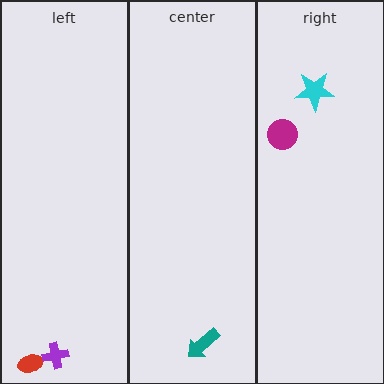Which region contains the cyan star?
The right region.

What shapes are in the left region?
The red ellipse, the purple cross.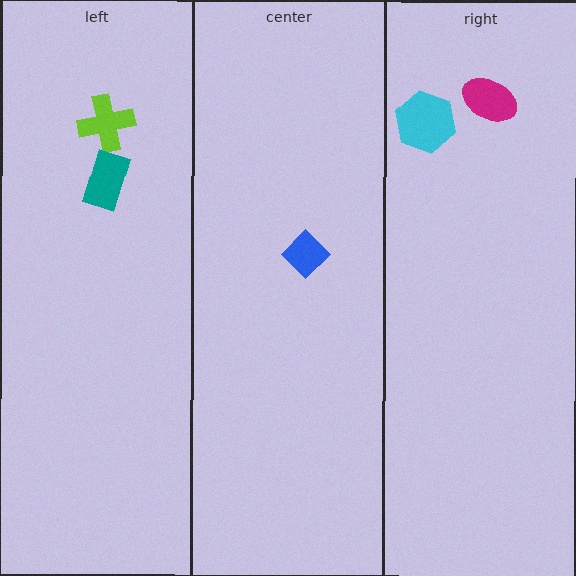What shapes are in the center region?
The blue diamond.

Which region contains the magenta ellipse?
The right region.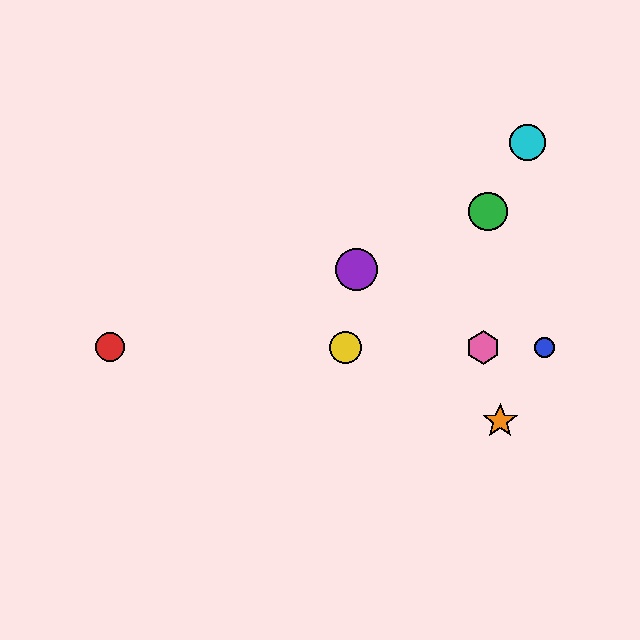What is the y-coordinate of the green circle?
The green circle is at y≈211.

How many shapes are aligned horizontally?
4 shapes (the red circle, the blue circle, the yellow circle, the pink hexagon) are aligned horizontally.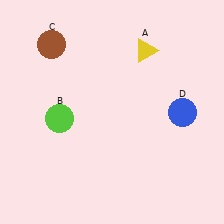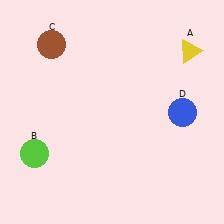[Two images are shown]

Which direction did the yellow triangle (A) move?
The yellow triangle (A) moved right.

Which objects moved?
The objects that moved are: the yellow triangle (A), the lime circle (B).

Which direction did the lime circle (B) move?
The lime circle (B) moved down.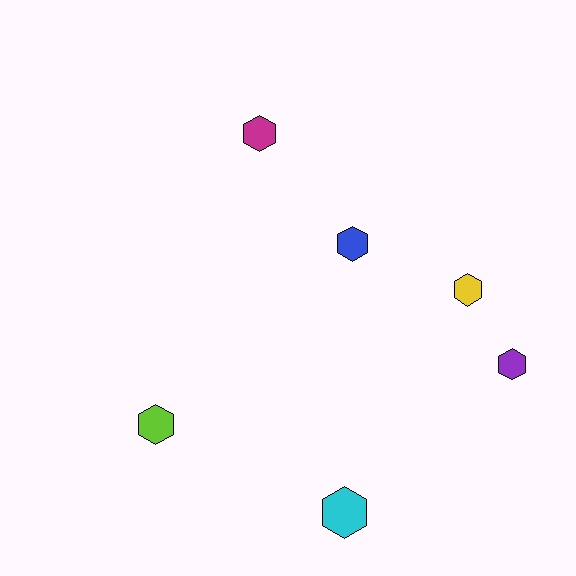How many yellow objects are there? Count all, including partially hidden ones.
There is 1 yellow object.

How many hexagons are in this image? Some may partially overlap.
There are 6 hexagons.